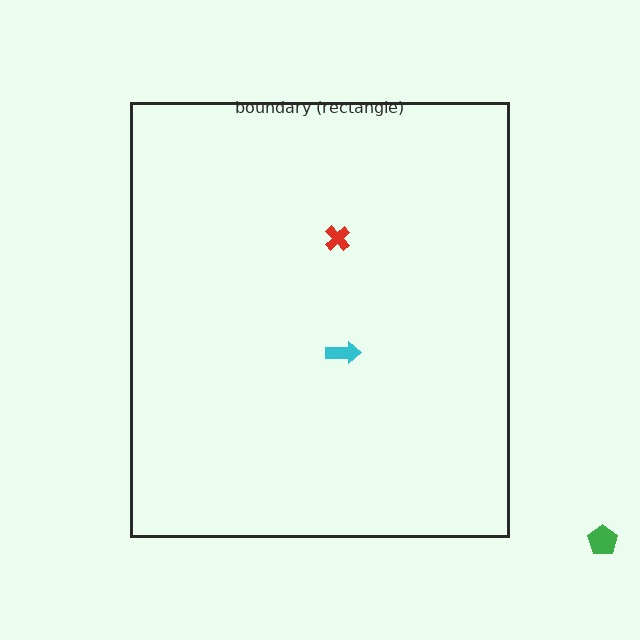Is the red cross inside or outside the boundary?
Inside.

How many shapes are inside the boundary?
2 inside, 1 outside.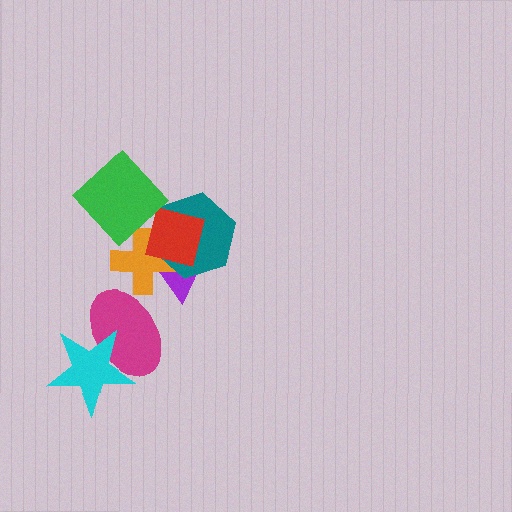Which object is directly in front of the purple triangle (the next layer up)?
The orange cross is directly in front of the purple triangle.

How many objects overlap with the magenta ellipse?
1 object overlaps with the magenta ellipse.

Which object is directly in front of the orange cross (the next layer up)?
The teal hexagon is directly in front of the orange cross.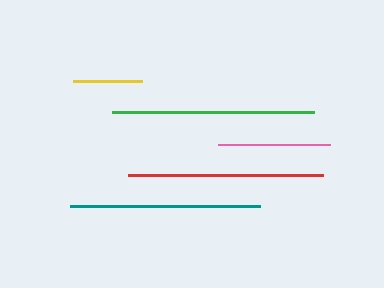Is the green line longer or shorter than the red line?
The green line is longer than the red line.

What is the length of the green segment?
The green segment is approximately 202 pixels long.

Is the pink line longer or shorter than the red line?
The red line is longer than the pink line.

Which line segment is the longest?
The green line is the longest at approximately 202 pixels.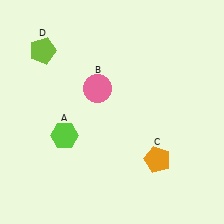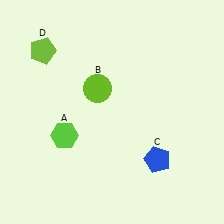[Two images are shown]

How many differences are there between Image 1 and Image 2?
There are 2 differences between the two images.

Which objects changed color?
B changed from pink to lime. C changed from orange to blue.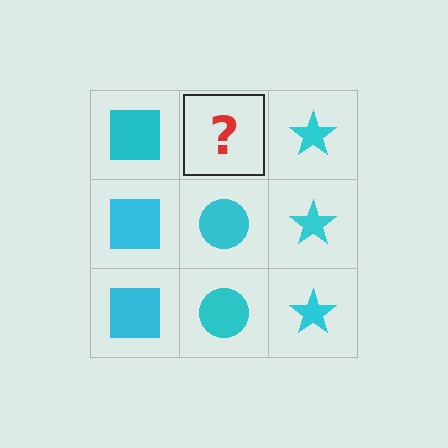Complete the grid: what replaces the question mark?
The question mark should be replaced with a cyan circle.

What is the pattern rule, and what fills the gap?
The rule is that each column has a consistent shape. The gap should be filled with a cyan circle.